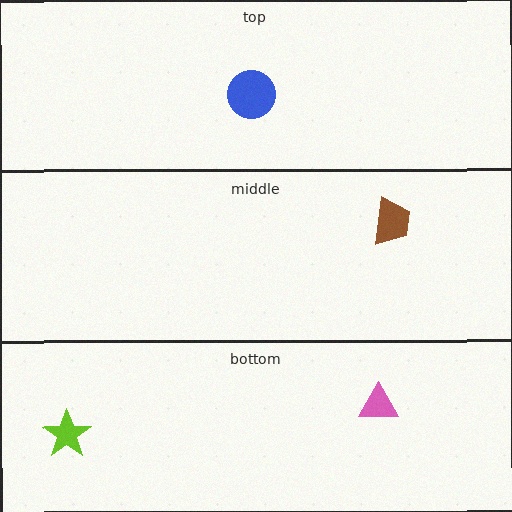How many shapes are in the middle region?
1.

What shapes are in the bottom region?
The lime star, the pink triangle.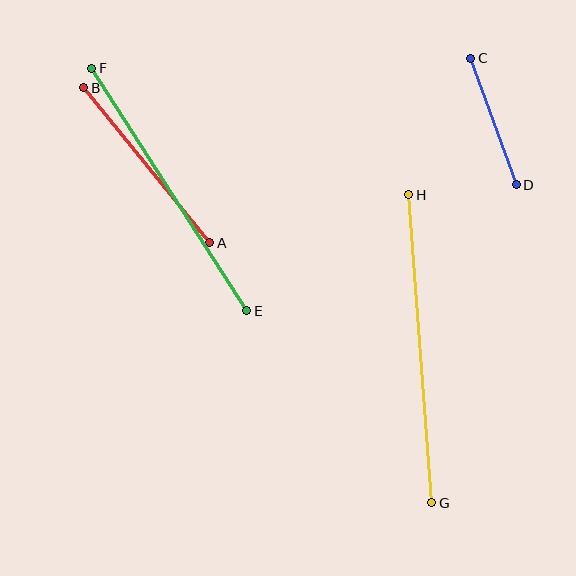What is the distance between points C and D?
The distance is approximately 134 pixels.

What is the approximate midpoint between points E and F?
The midpoint is at approximately (169, 189) pixels.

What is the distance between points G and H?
The distance is approximately 309 pixels.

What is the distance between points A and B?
The distance is approximately 200 pixels.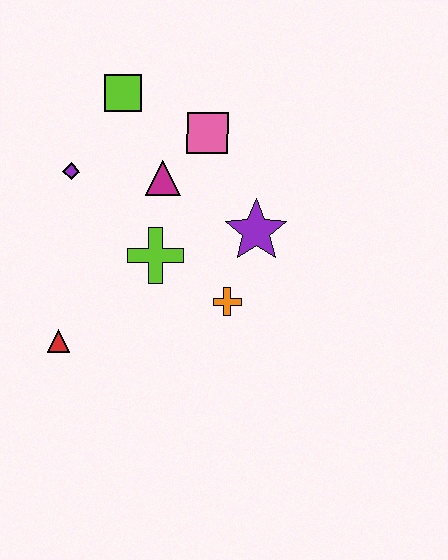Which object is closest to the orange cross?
The purple star is closest to the orange cross.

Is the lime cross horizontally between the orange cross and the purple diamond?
Yes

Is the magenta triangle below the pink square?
Yes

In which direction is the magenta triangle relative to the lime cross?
The magenta triangle is above the lime cross.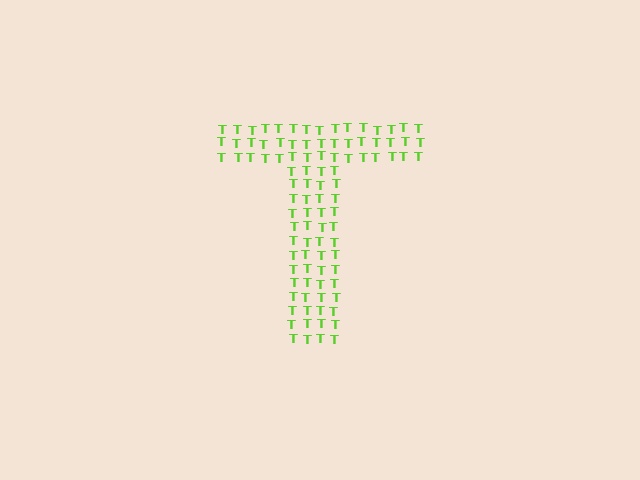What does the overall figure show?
The overall figure shows the letter T.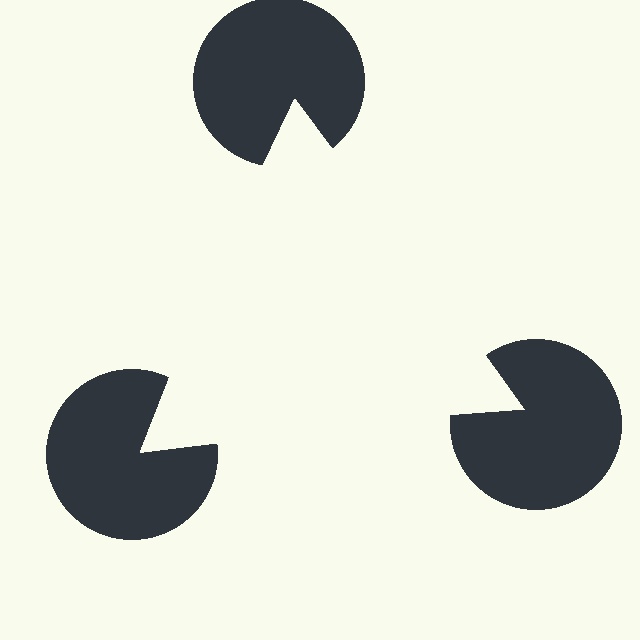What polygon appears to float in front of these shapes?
An illusory triangle — its edges are inferred from the aligned wedge cuts in the pac-man discs, not physically drawn.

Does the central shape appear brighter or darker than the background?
It typically appears slightly brighter than the background, even though no actual brightness change is drawn.